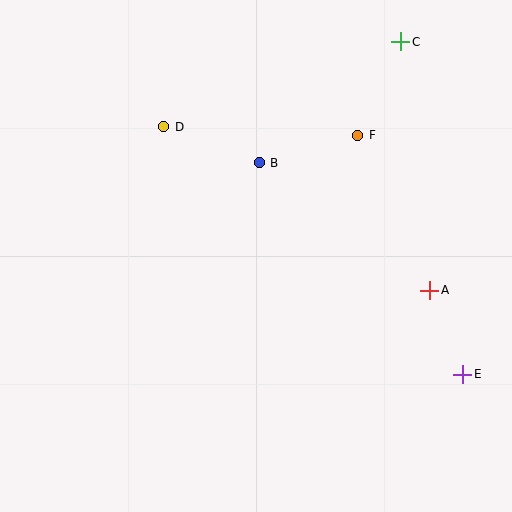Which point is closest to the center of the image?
Point B at (259, 163) is closest to the center.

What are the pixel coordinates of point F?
Point F is at (358, 135).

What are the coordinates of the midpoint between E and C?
The midpoint between E and C is at (432, 208).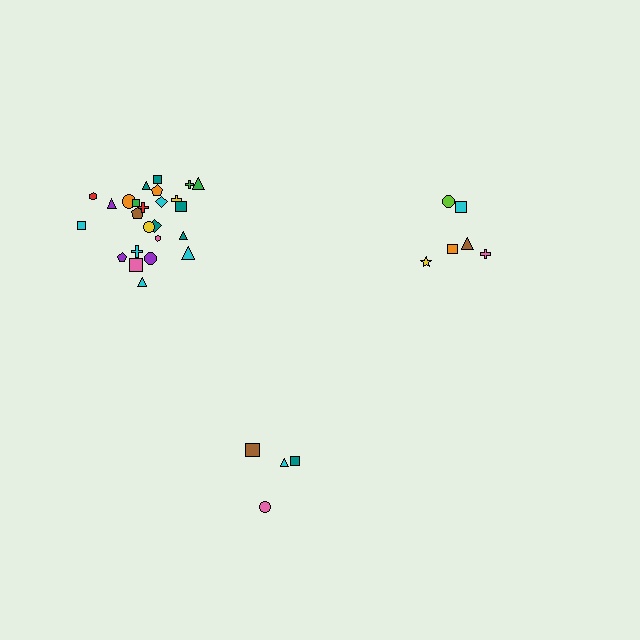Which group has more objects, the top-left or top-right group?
The top-left group.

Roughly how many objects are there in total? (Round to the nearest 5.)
Roughly 35 objects in total.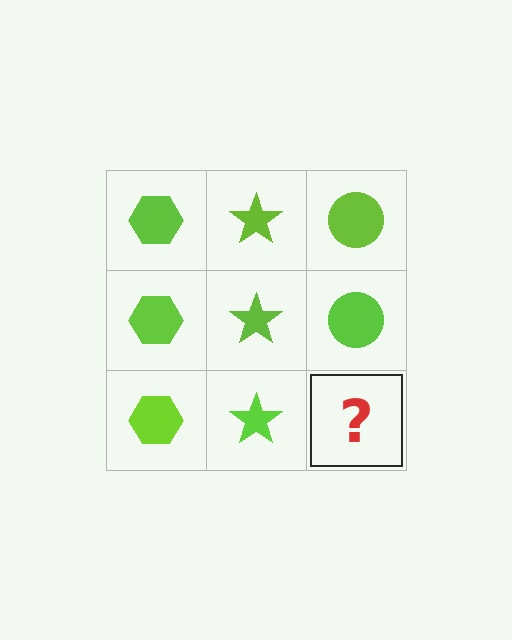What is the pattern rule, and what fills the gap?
The rule is that each column has a consistent shape. The gap should be filled with a lime circle.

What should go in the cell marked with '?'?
The missing cell should contain a lime circle.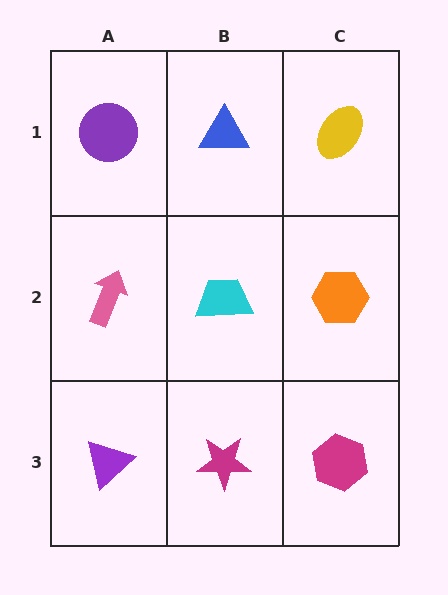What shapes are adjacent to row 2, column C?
A yellow ellipse (row 1, column C), a magenta hexagon (row 3, column C), a cyan trapezoid (row 2, column B).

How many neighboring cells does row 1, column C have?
2.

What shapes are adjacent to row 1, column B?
A cyan trapezoid (row 2, column B), a purple circle (row 1, column A), a yellow ellipse (row 1, column C).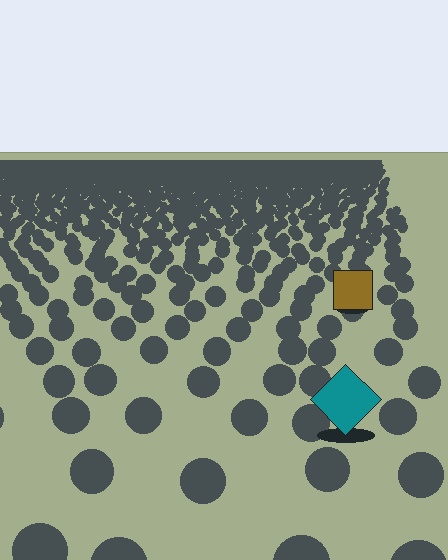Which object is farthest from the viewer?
The brown square is farthest from the viewer. It appears smaller and the ground texture around it is denser.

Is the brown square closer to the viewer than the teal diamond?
No. The teal diamond is closer — you can tell from the texture gradient: the ground texture is coarser near it.